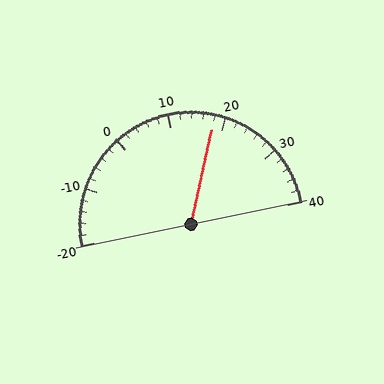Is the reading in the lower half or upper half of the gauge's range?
The reading is in the upper half of the range (-20 to 40).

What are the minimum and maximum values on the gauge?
The gauge ranges from -20 to 40.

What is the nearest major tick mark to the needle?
The nearest major tick mark is 20.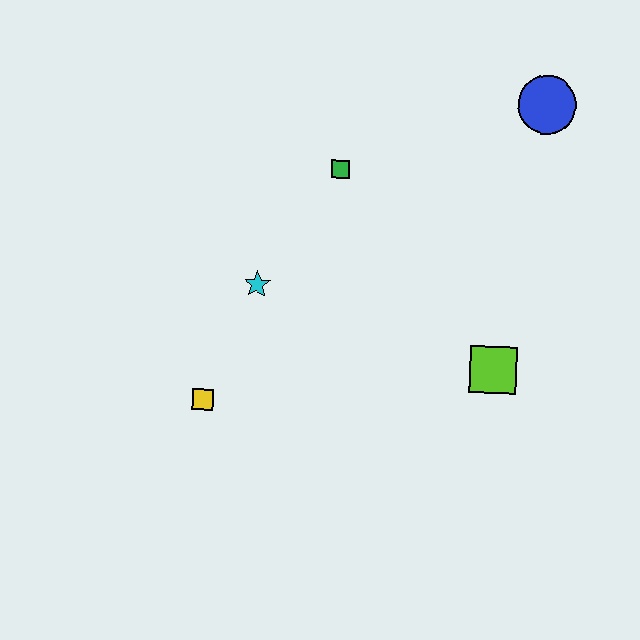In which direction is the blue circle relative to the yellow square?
The blue circle is to the right of the yellow square.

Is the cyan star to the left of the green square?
Yes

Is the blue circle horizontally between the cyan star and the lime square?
No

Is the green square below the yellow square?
No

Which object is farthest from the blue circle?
The yellow square is farthest from the blue circle.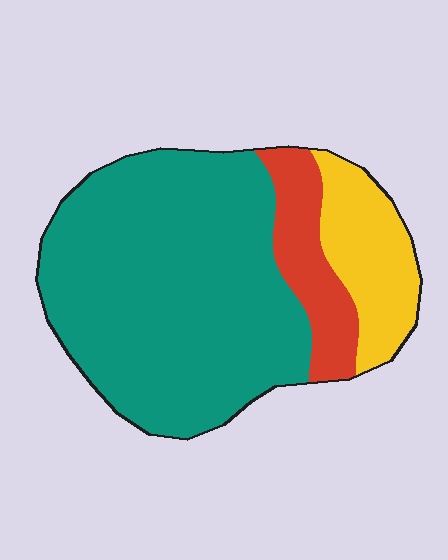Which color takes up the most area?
Teal, at roughly 70%.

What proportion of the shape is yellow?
Yellow takes up about one sixth (1/6) of the shape.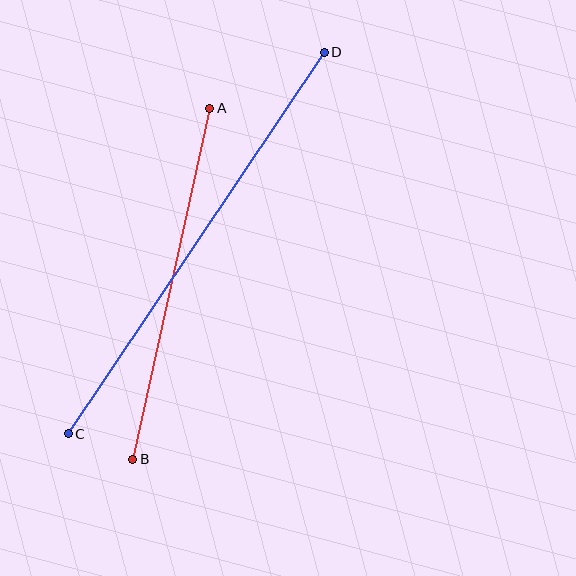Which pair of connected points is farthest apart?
Points C and D are farthest apart.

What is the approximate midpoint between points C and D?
The midpoint is at approximately (196, 243) pixels.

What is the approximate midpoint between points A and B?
The midpoint is at approximately (171, 284) pixels.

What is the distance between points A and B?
The distance is approximately 359 pixels.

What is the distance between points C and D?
The distance is approximately 460 pixels.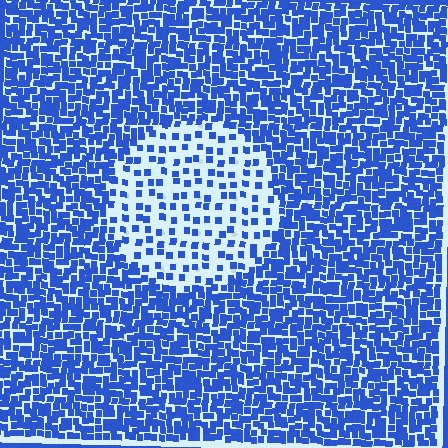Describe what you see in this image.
The image contains small blue elements arranged at two different densities. A circle-shaped region is visible where the elements are less densely packed than the surrounding area.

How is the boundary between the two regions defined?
The boundary is defined by a change in element density (approximately 2.8x ratio). All elements are the same color, size, and shape.